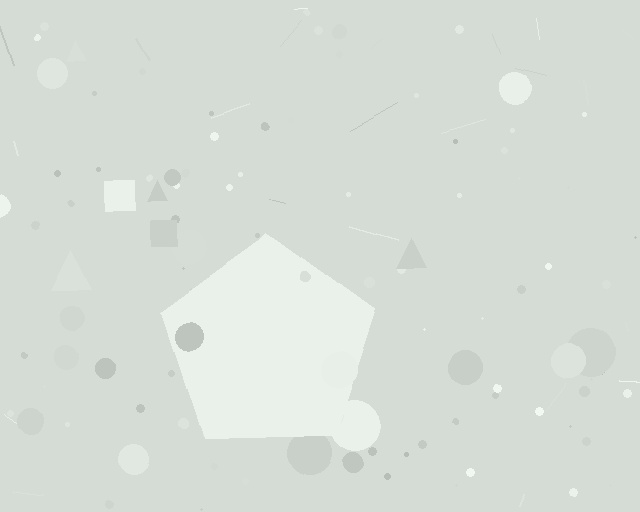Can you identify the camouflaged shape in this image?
The camouflaged shape is a pentagon.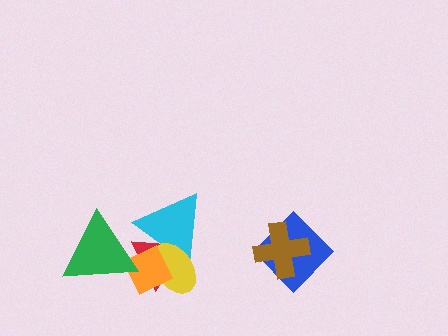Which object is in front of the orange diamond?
The green triangle is in front of the orange diamond.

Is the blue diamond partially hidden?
Yes, it is partially covered by another shape.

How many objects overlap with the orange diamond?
4 objects overlap with the orange diamond.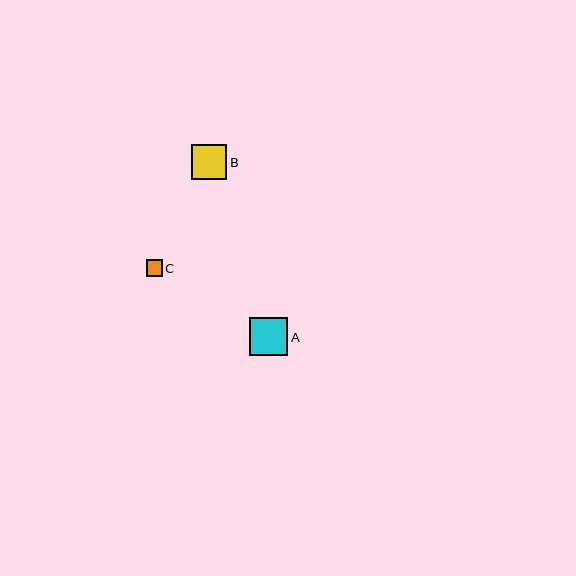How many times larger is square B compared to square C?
Square B is approximately 2.2 times the size of square C.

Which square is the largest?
Square A is the largest with a size of approximately 38 pixels.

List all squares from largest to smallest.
From largest to smallest: A, B, C.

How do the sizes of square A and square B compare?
Square A and square B are approximately the same size.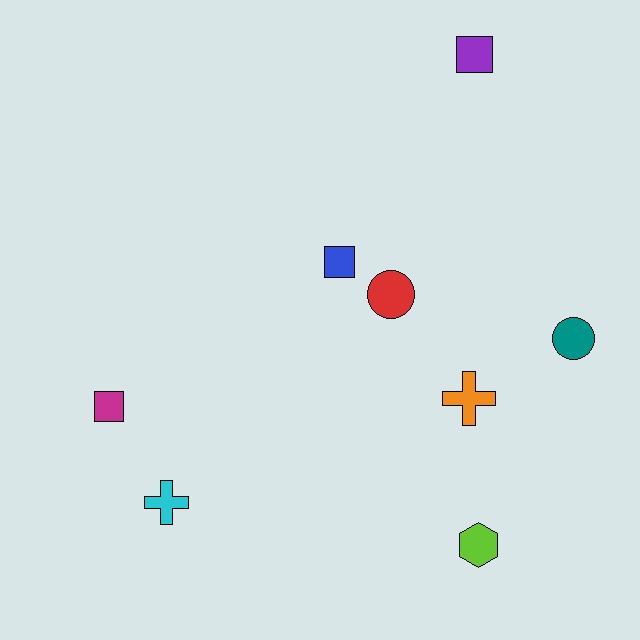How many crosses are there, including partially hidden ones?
There are 2 crosses.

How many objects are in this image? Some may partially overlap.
There are 8 objects.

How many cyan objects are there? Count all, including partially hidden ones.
There is 1 cyan object.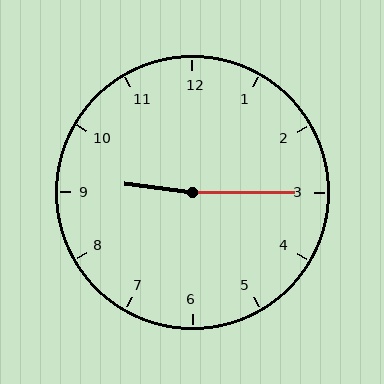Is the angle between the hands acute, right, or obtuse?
It is obtuse.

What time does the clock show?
9:15.